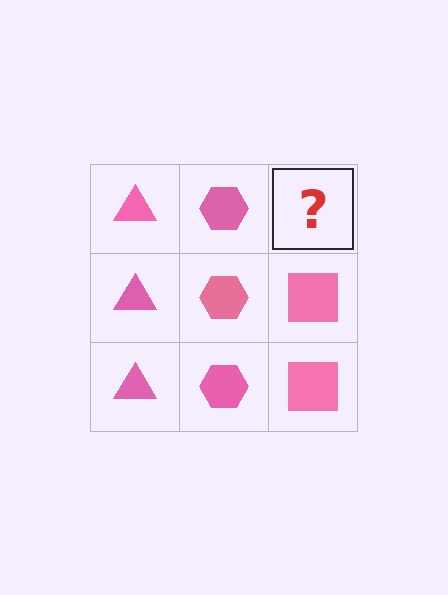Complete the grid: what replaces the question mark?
The question mark should be replaced with a pink square.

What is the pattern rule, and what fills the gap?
The rule is that each column has a consistent shape. The gap should be filled with a pink square.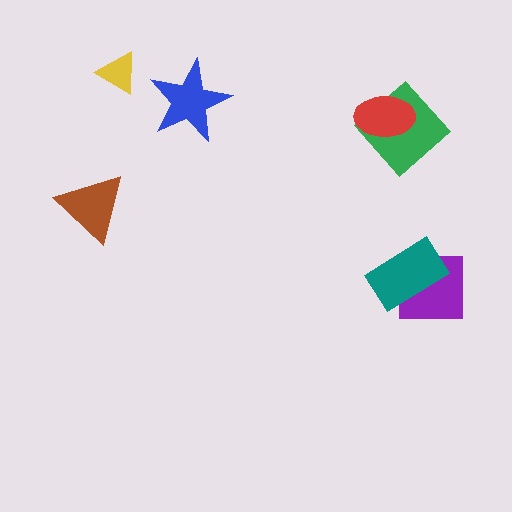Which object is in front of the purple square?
The teal rectangle is in front of the purple square.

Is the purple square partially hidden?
Yes, it is partially covered by another shape.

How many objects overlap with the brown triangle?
0 objects overlap with the brown triangle.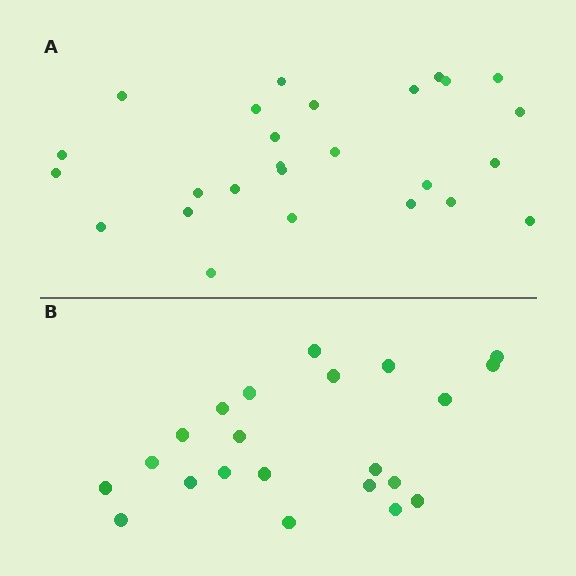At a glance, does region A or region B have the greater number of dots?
Region A (the top region) has more dots.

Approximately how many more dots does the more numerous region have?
Region A has about 4 more dots than region B.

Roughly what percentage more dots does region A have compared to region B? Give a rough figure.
About 20% more.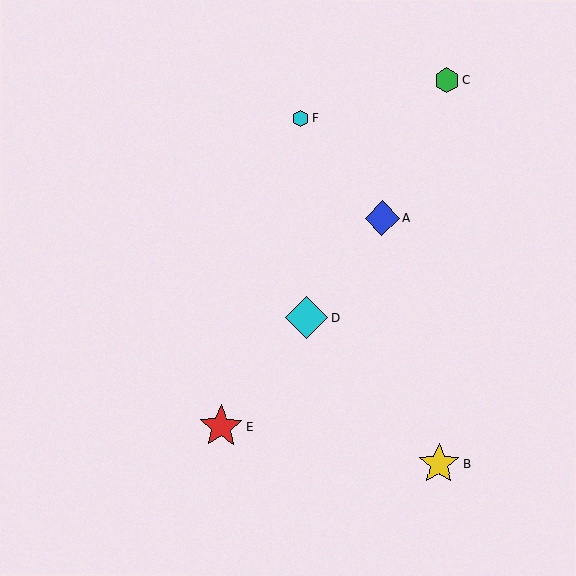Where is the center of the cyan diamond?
The center of the cyan diamond is at (306, 318).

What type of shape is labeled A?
Shape A is a blue diamond.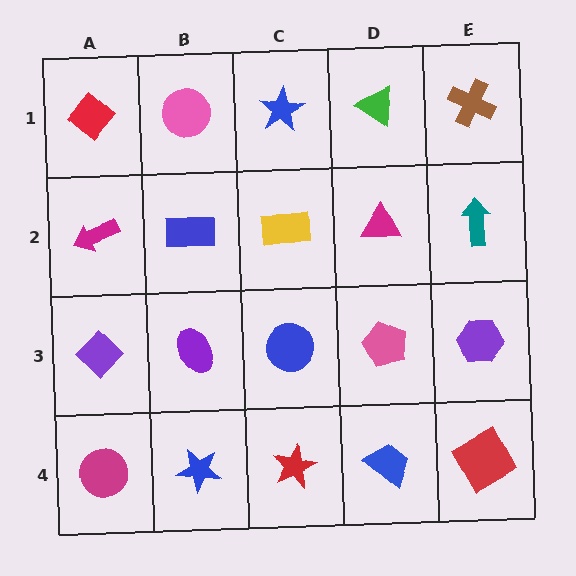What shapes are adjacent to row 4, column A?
A purple diamond (row 3, column A), a blue star (row 4, column B).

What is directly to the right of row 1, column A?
A pink circle.